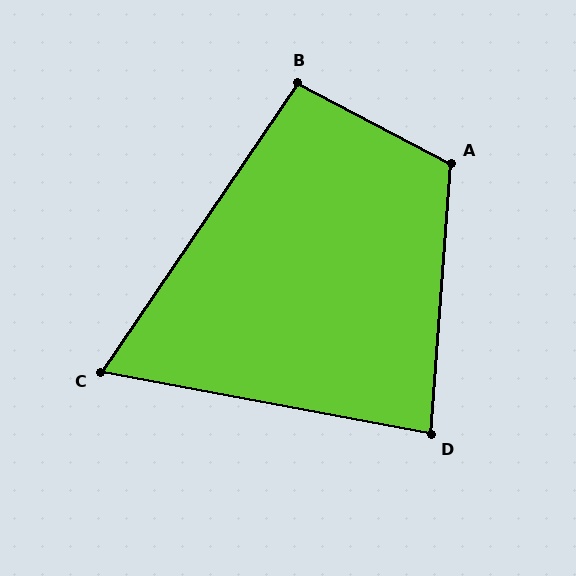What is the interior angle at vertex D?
Approximately 84 degrees (acute).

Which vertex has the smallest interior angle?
C, at approximately 66 degrees.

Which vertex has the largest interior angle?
A, at approximately 114 degrees.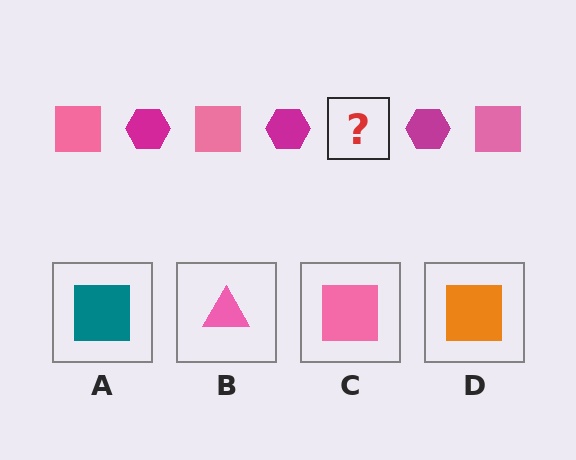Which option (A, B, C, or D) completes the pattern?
C.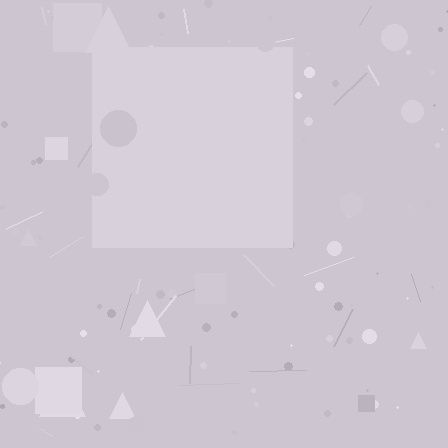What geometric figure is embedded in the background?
A square is embedded in the background.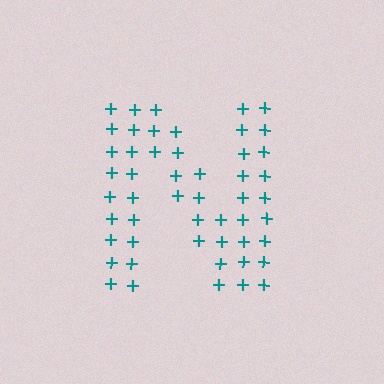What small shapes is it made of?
It is made of small plus signs.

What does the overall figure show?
The overall figure shows the letter N.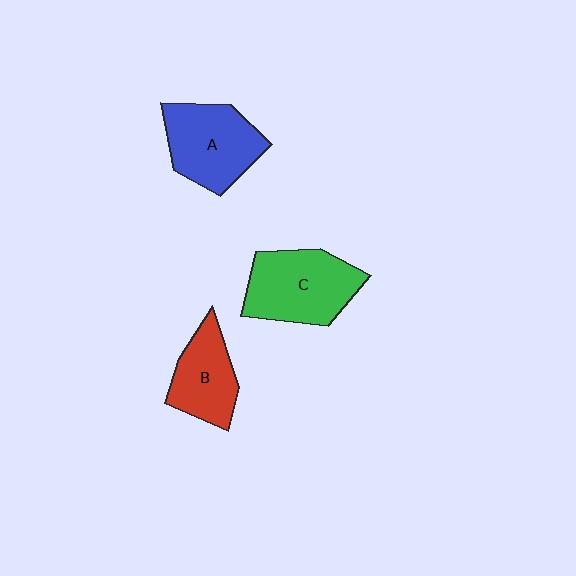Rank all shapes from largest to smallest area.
From largest to smallest: C (green), A (blue), B (red).